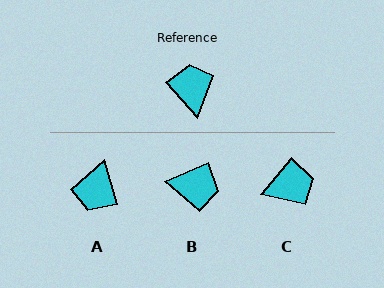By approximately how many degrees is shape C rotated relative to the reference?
Approximately 82 degrees clockwise.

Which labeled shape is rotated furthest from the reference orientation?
A, about 153 degrees away.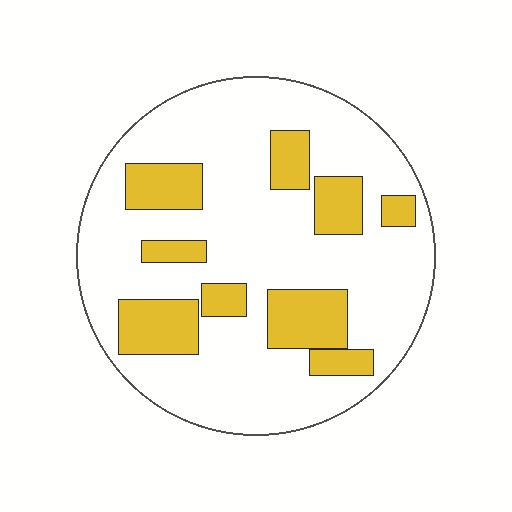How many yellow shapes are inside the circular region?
9.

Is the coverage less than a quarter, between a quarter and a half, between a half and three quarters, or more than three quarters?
Less than a quarter.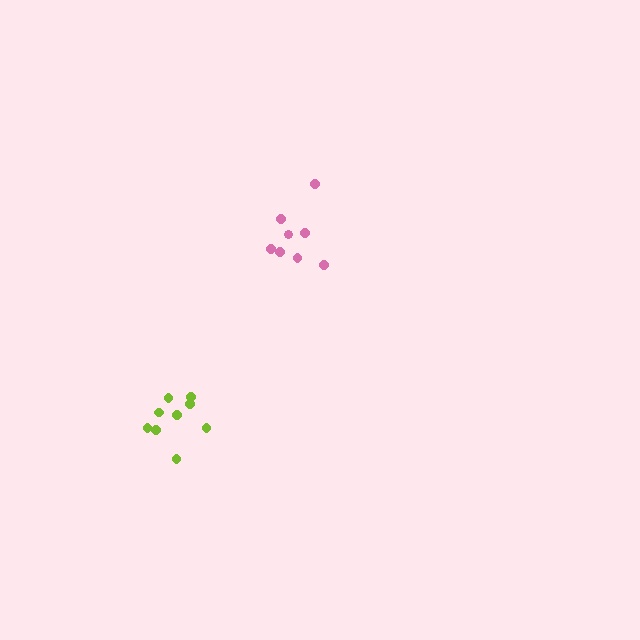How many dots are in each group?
Group 1: 8 dots, Group 2: 9 dots (17 total).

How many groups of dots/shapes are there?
There are 2 groups.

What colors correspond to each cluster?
The clusters are colored: pink, lime.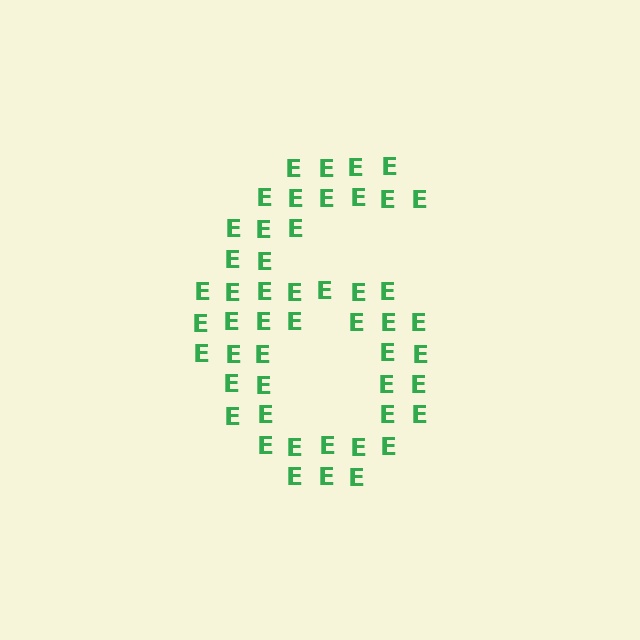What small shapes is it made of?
It is made of small letter E's.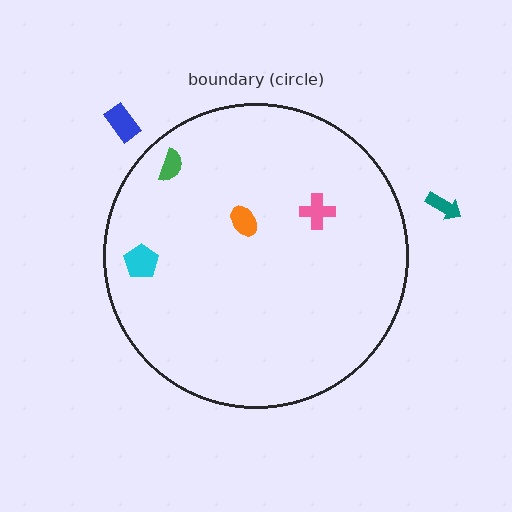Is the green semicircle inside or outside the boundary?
Inside.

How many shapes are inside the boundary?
4 inside, 2 outside.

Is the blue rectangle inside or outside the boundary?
Outside.